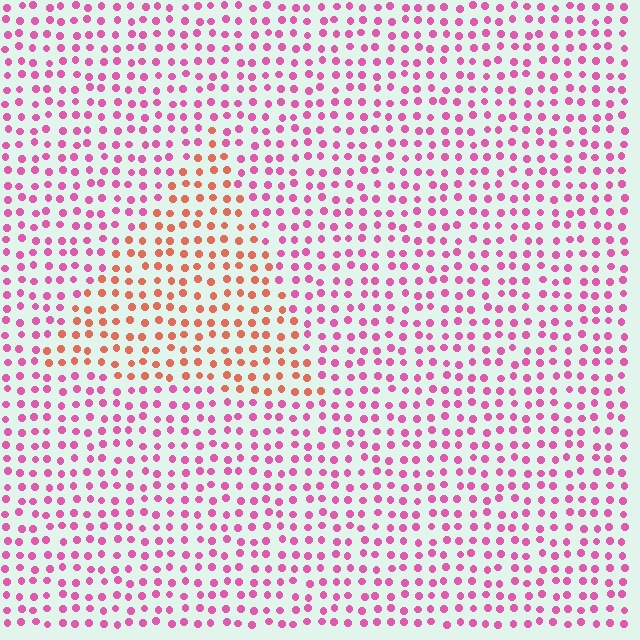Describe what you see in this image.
The image is filled with small pink elements in a uniform arrangement. A triangle-shaped region is visible where the elements are tinted to a slightly different hue, forming a subtle color boundary.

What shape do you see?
I see a triangle.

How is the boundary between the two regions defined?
The boundary is defined purely by a slight shift in hue (about 46 degrees). Spacing, size, and orientation are identical on both sides.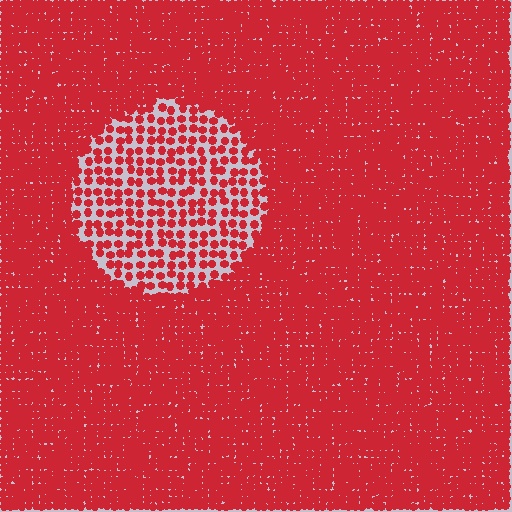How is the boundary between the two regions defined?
The boundary is defined by a change in element density (approximately 2.5x ratio). All elements are the same color, size, and shape.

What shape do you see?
I see a circle.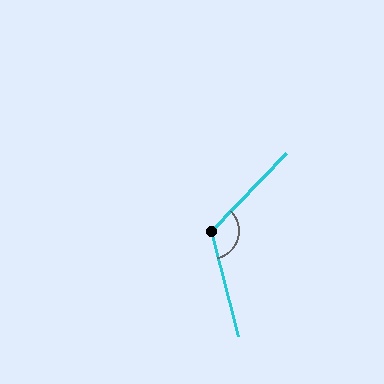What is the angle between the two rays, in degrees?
Approximately 121 degrees.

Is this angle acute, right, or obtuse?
It is obtuse.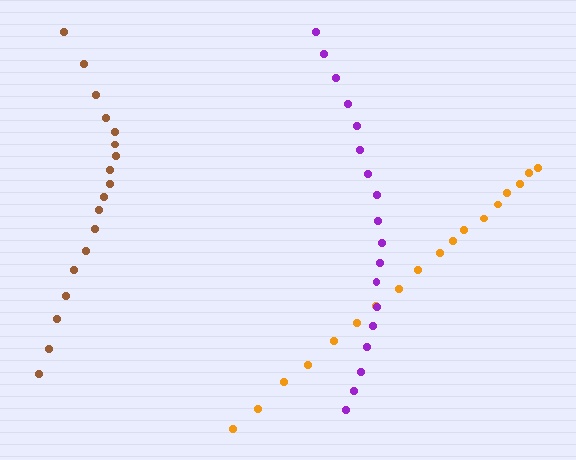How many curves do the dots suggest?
There are 3 distinct paths.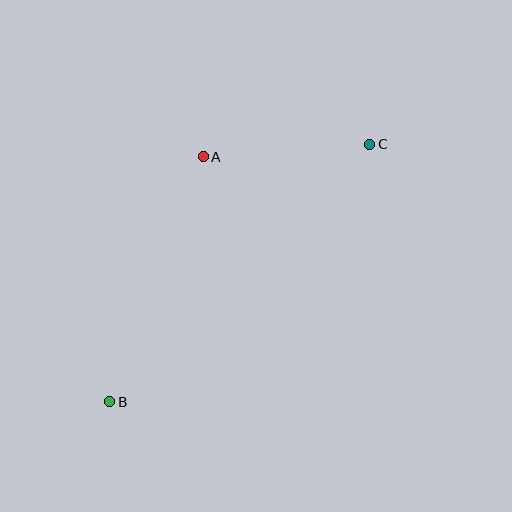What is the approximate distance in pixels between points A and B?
The distance between A and B is approximately 262 pixels.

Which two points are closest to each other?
Points A and C are closest to each other.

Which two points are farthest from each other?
Points B and C are farthest from each other.